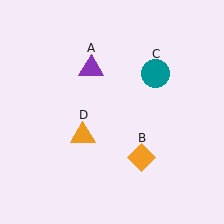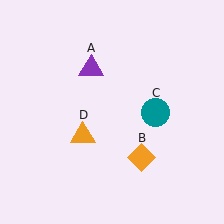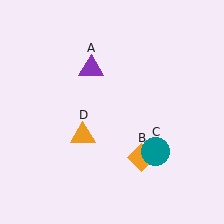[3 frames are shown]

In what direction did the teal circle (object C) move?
The teal circle (object C) moved down.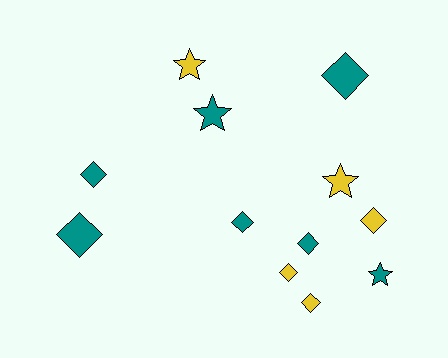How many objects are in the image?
There are 12 objects.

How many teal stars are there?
There are 2 teal stars.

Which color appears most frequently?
Teal, with 7 objects.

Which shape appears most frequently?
Diamond, with 8 objects.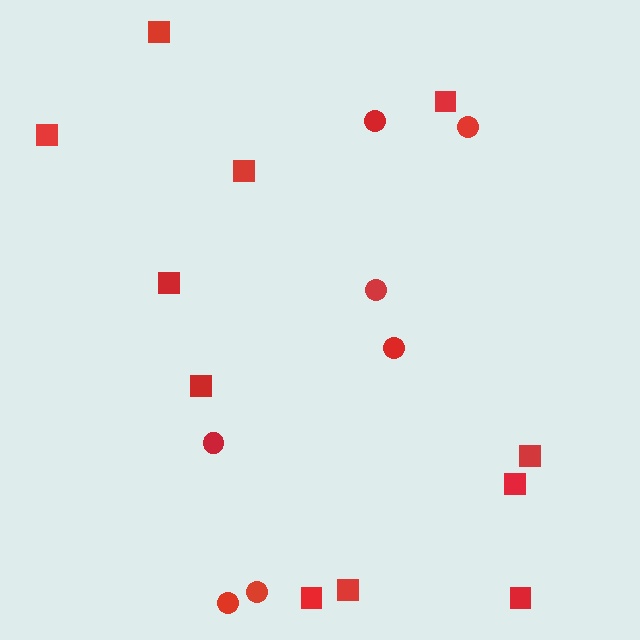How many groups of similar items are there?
There are 2 groups: one group of squares (11) and one group of circles (7).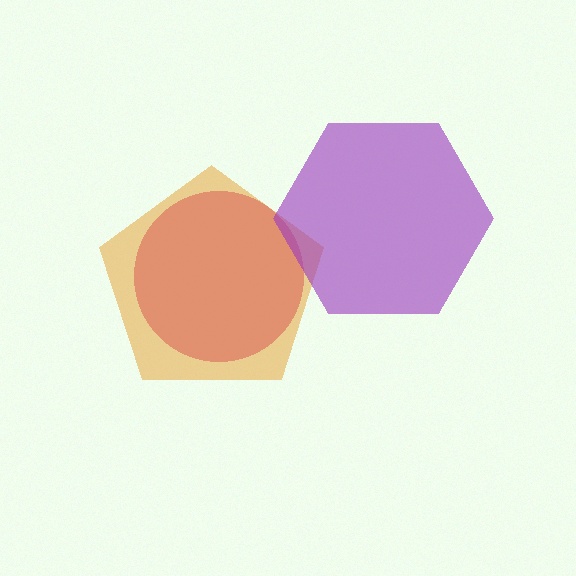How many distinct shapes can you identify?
There are 3 distinct shapes: a pink circle, an orange pentagon, a purple hexagon.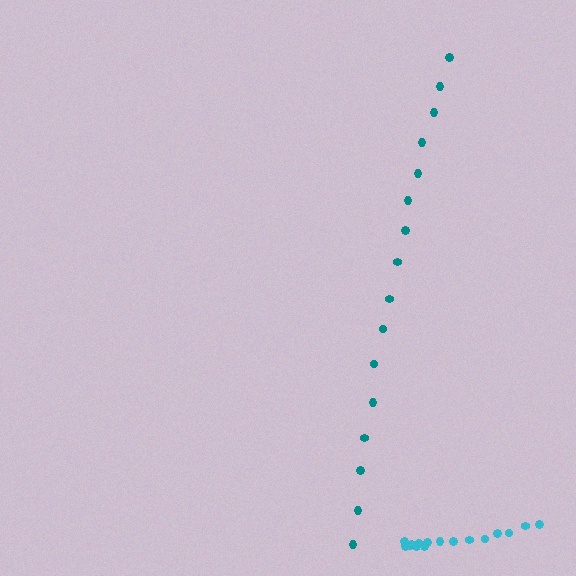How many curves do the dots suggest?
There are 2 distinct paths.